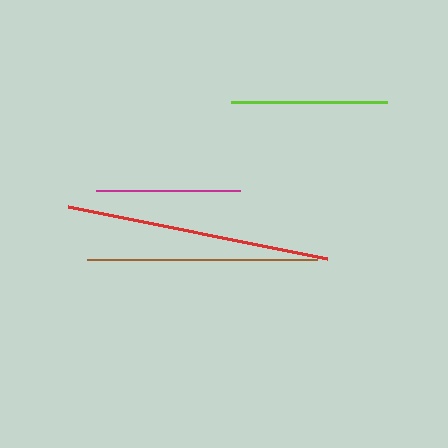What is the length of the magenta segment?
The magenta segment is approximately 143 pixels long.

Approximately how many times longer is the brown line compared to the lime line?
The brown line is approximately 1.5 times the length of the lime line.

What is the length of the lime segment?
The lime segment is approximately 156 pixels long.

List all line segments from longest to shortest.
From longest to shortest: red, brown, lime, magenta.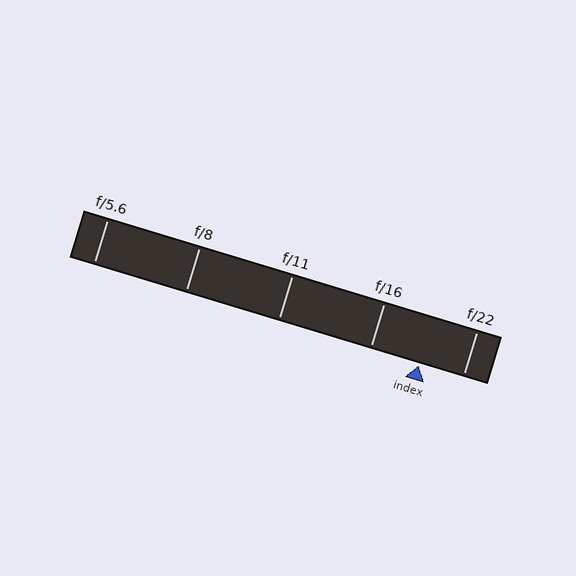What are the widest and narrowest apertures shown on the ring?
The widest aperture shown is f/5.6 and the narrowest is f/22.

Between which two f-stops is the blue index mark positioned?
The index mark is between f/16 and f/22.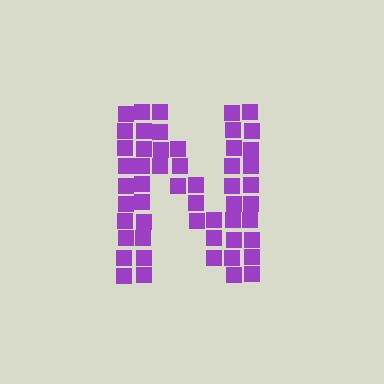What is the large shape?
The large shape is the letter N.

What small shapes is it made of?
It is made of small squares.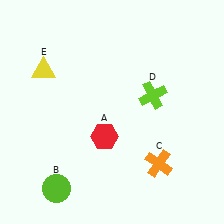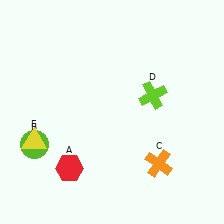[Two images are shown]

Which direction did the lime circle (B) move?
The lime circle (B) moved up.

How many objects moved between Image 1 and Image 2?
3 objects moved between the two images.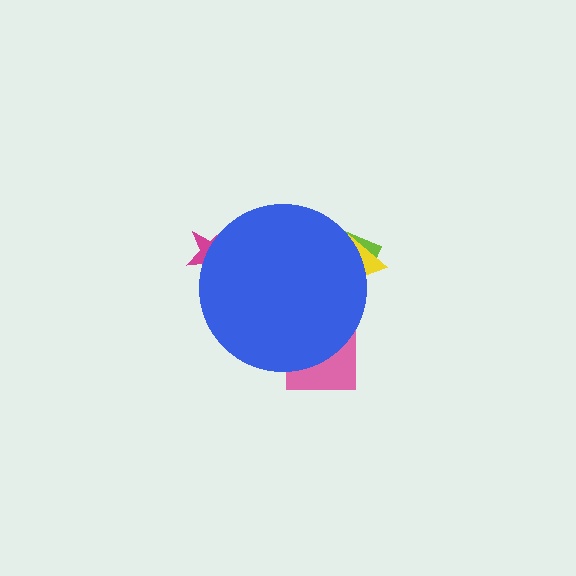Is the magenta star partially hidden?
Yes, the magenta star is partially hidden behind the blue circle.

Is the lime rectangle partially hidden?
Yes, the lime rectangle is partially hidden behind the blue circle.